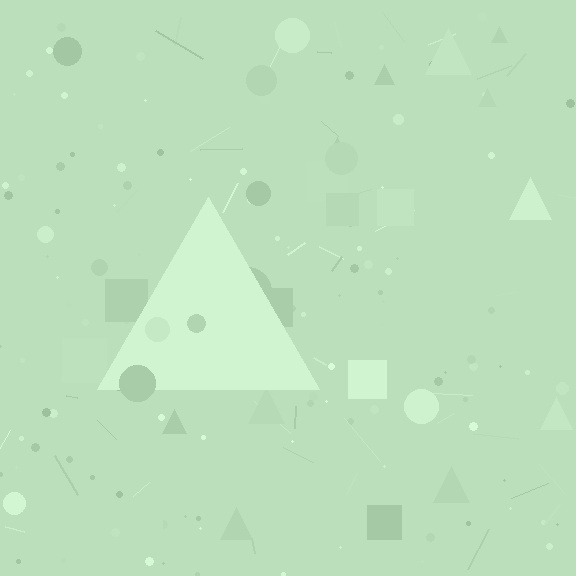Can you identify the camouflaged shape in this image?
The camouflaged shape is a triangle.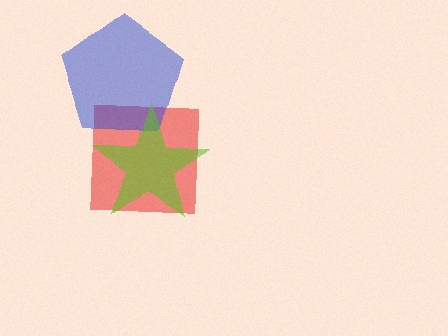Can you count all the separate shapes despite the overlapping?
Yes, there are 3 separate shapes.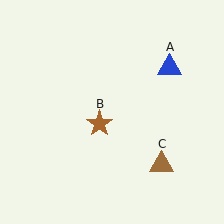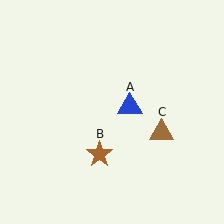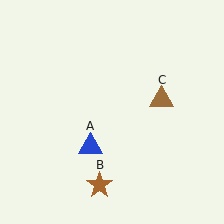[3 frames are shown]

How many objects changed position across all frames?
3 objects changed position: blue triangle (object A), brown star (object B), brown triangle (object C).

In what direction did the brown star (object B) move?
The brown star (object B) moved down.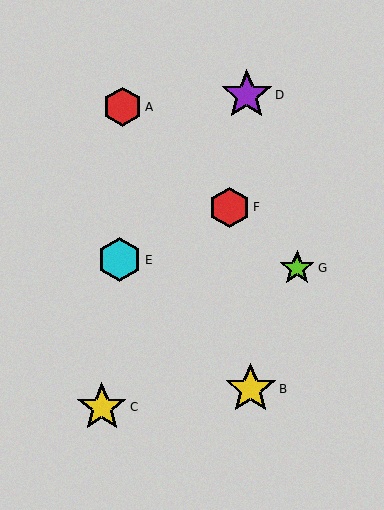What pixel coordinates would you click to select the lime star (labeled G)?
Click at (297, 268) to select the lime star G.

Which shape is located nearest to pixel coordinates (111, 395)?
The yellow star (labeled C) at (102, 407) is nearest to that location.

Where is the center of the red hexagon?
The center of the red hexagon is at (229, 207).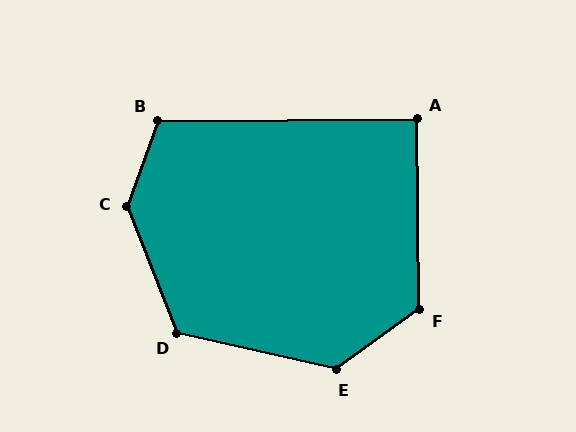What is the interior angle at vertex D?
Approximately 124 degrees (obtuse).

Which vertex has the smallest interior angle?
A, at approximately 90 degrees.